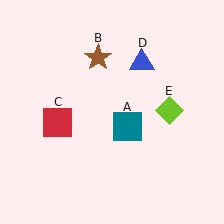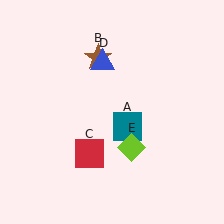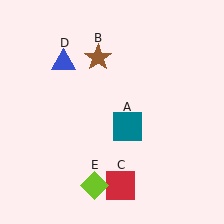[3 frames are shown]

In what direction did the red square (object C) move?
The red square (object C) moved down and to the right.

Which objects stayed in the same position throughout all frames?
Teal square (object A) and brown star (object B) remained stationary.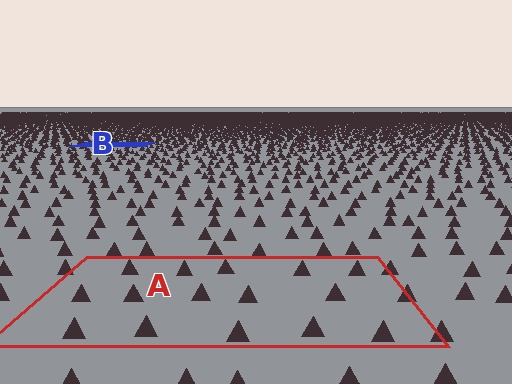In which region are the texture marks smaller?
The texture marks are smaller in region B, because it is farther away.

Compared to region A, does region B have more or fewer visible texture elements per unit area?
Region B has more texture elements per unit area — they are packed more densely because it is farther away.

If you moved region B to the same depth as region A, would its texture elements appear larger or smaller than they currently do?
They would appear larger. At a closer depth, the same texture elements are projected at a bigger on-screen size.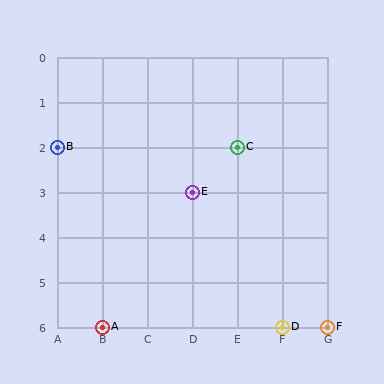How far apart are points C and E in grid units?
Points C and E are 1 column and 1 row apart (about 1.4 grid units diagonally).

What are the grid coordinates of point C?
Point C is at grid coordinates (E, 2).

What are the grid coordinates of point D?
Point D is at grid coordinates (F, 6).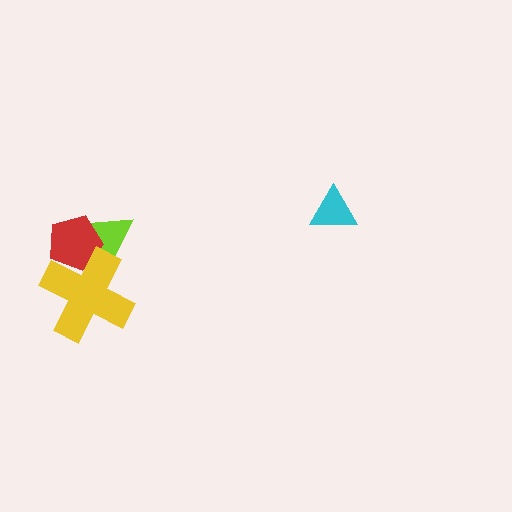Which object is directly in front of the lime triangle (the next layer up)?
The red pentagon is directly in front of the lime triangle.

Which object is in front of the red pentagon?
The yellow cross is in front of the red pentagon.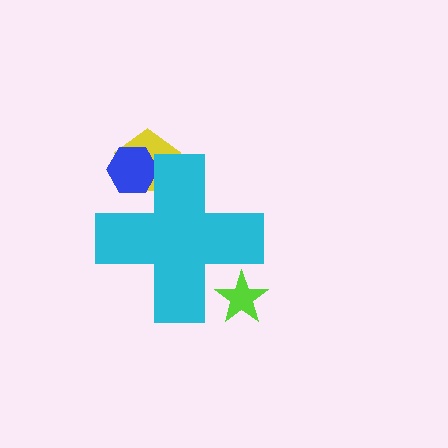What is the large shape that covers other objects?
A cyan cross.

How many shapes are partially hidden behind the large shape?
3 shapes are partially hidden.